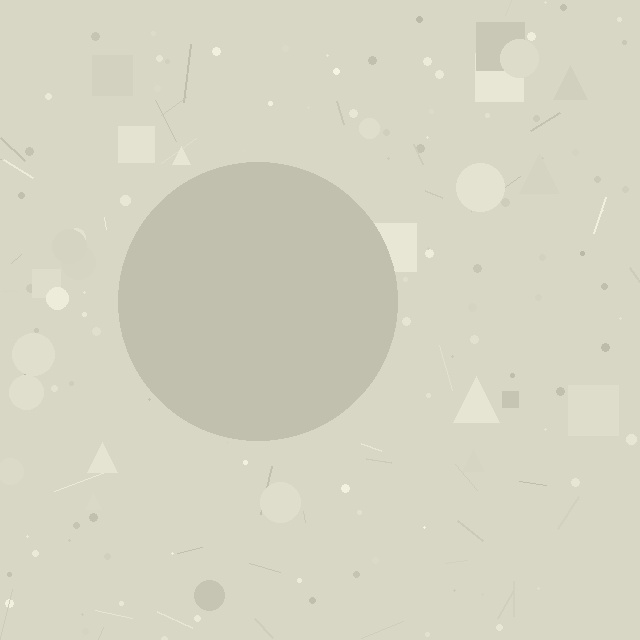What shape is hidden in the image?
A circle is hidden in the image.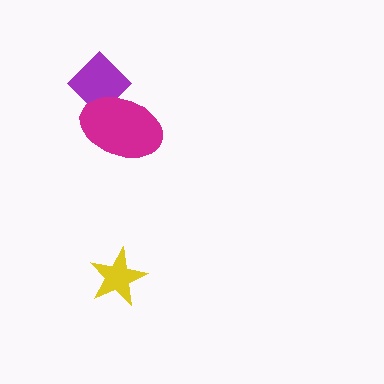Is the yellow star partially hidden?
No, no other shape covers it.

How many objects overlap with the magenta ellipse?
1 object overlaps with the magenta ellipse.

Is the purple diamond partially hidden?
Yes, it is partially covered by another shape.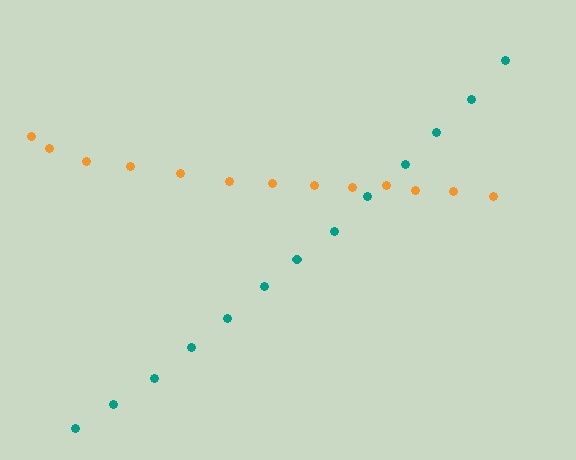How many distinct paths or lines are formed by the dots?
There are 2 distinct paths.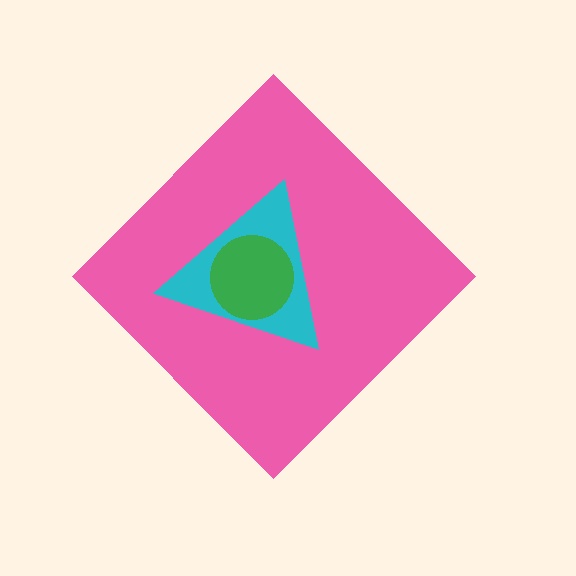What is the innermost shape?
The green circle.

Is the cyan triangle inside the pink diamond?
Yes.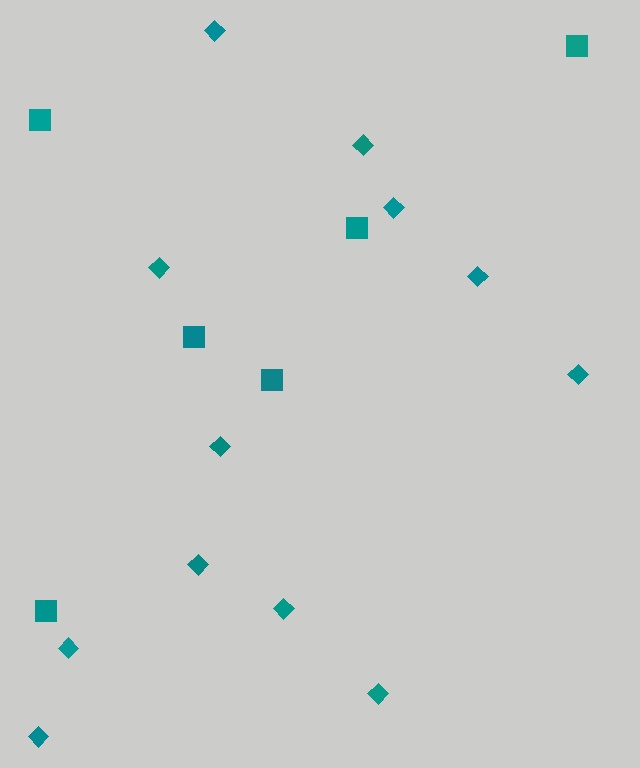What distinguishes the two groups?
There are 2 groups: one group of squares (6) and one group of diamonds (12).